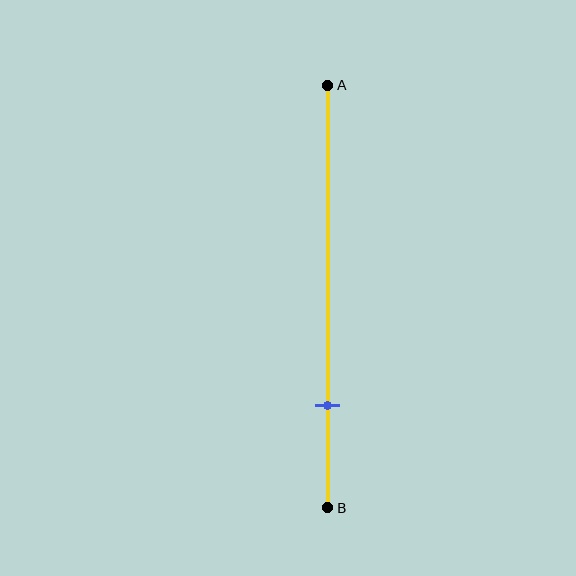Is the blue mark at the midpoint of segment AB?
No, the mark is at about 75% from A, not at the 50% midpoint.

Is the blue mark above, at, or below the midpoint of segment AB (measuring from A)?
The blue mark is below the midpoint of segment AB.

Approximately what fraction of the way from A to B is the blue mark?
The blue mark is approximately 75% of the way from A to B.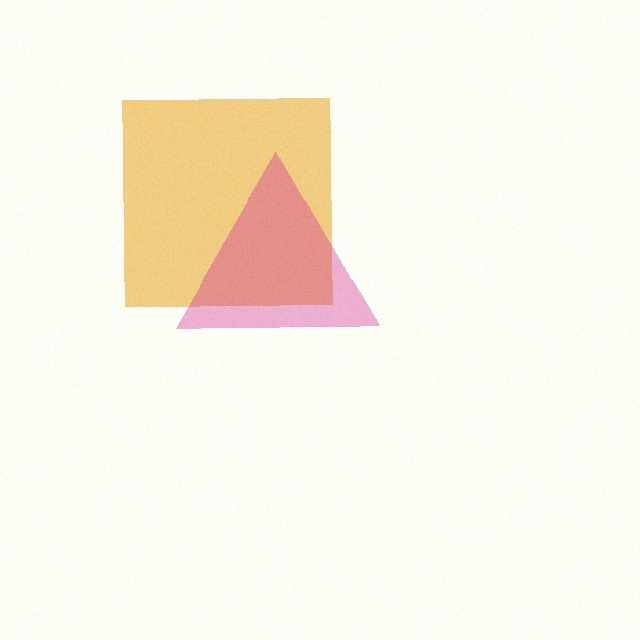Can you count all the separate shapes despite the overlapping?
Yes, there are 2 separate shapes.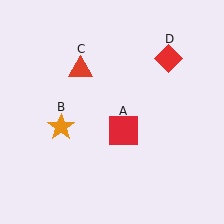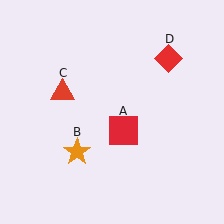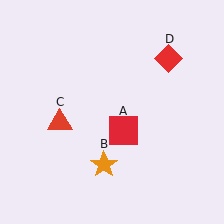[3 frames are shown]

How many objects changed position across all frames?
2 objects changed position: orange star (object B), red triangle (object C).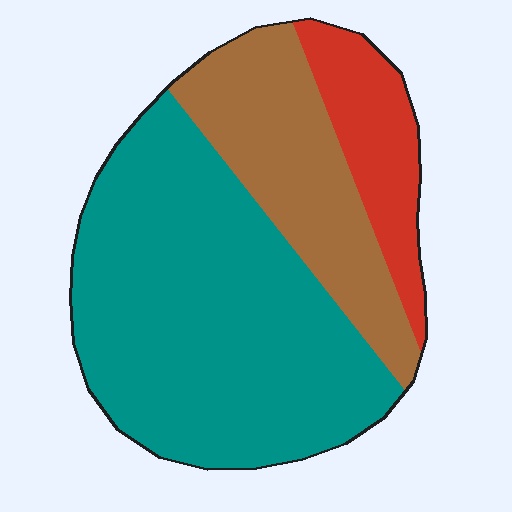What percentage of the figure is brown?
Brown covers roughly 25% of the figure.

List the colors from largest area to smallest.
From largest to smallest: teal, brown, red.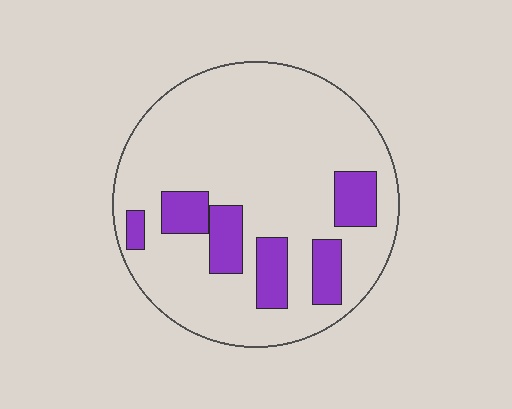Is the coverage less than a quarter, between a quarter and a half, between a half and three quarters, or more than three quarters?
Less than a quarter.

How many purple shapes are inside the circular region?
6.